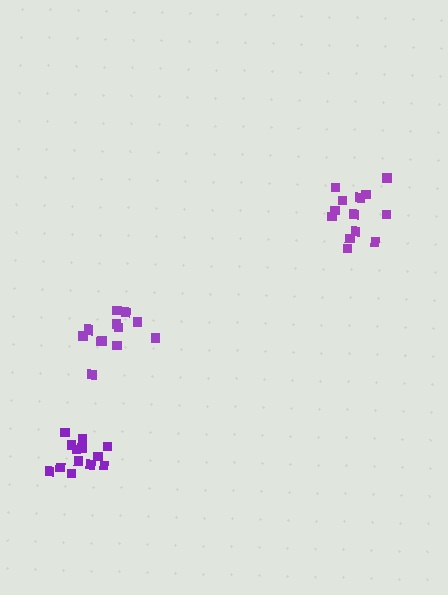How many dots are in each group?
Group 1: 13 dots, Group 2: 13 dots, Group 3: 13 dots (39 total).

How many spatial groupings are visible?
There are 3 spatial groupings.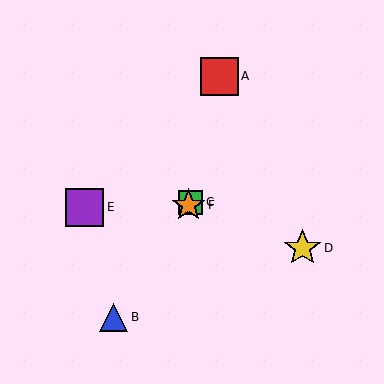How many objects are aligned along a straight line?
3 objects (B, C, F) are aligned along a straight line.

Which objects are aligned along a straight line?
Objects B, C, F are aligned along a straight line.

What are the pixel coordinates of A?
Object A is at (219, 76).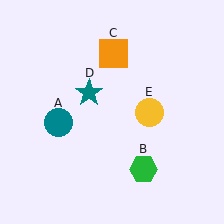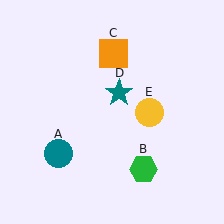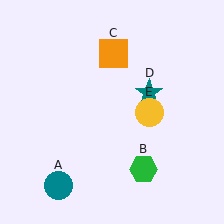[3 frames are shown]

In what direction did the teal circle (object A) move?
The teal circle (object A) moved down.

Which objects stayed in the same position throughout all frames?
Green hexagon (object B) and orange square (object C) and yellow circle (object E) remained stationary.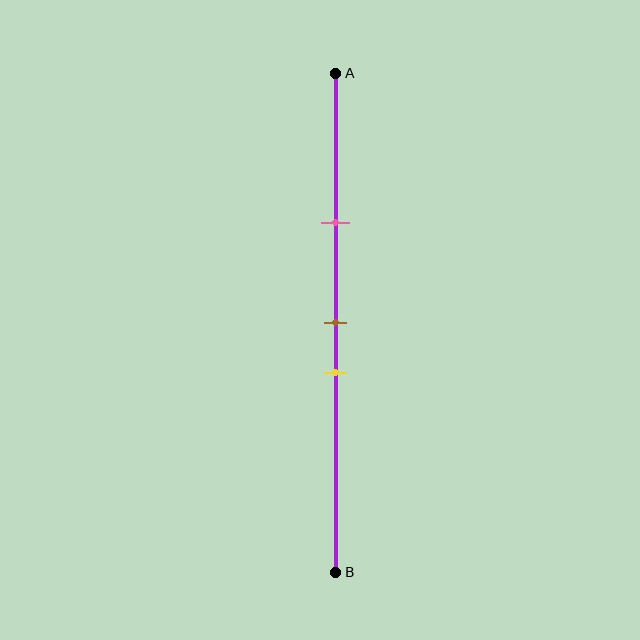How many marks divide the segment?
There are 3 marks dividing the segment.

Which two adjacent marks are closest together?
The brown and yellow marks are the closest adjacent pair.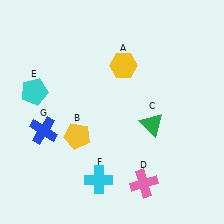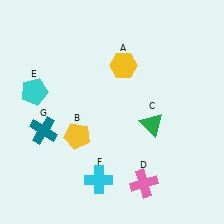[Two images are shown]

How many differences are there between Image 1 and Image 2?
There is 1 difference between the two images.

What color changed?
The cross (G) changed from blue in Image 1 to teal in Image 2.